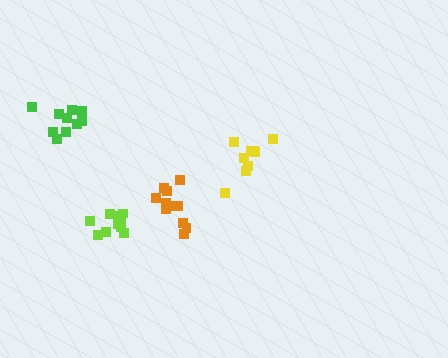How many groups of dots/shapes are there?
There are 4 groups.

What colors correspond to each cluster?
The clusters are colored: yellow, green, lime, orange.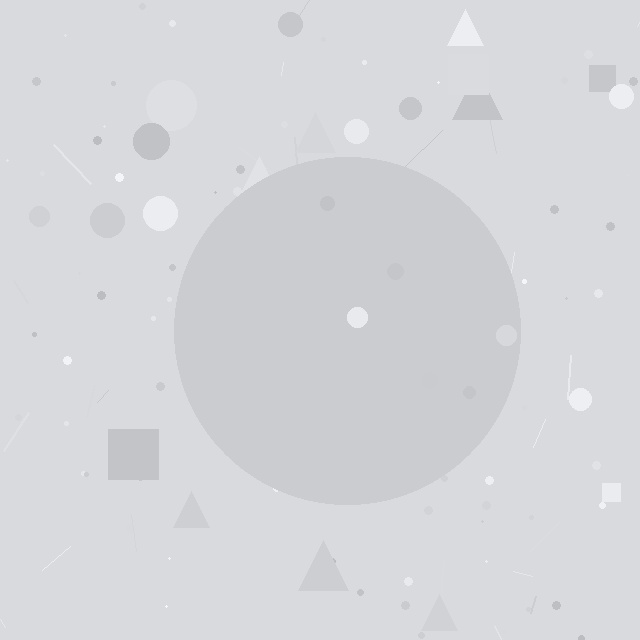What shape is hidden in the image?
A circle is hidden in the image.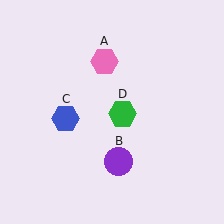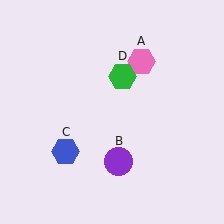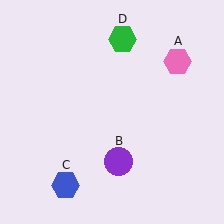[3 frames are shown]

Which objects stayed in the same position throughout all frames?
Purple circle (object B) remained stationary.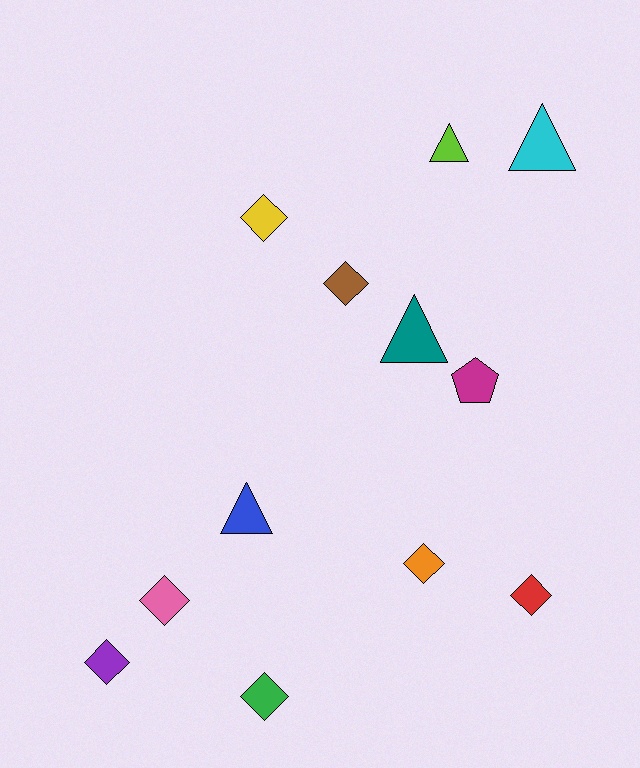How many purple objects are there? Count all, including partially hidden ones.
There is 1 purple object.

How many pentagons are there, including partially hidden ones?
There is 1 pentagon.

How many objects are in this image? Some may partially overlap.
There are 12 objects.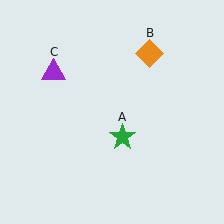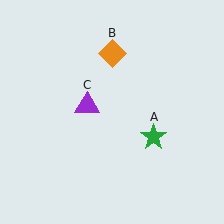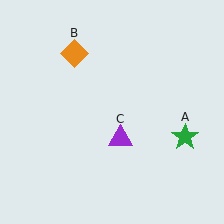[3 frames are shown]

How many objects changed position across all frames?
3 objects changed position: green star (object A), orange diamond (object B), purple triangle (object C).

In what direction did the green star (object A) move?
The green star (object A) moved right.